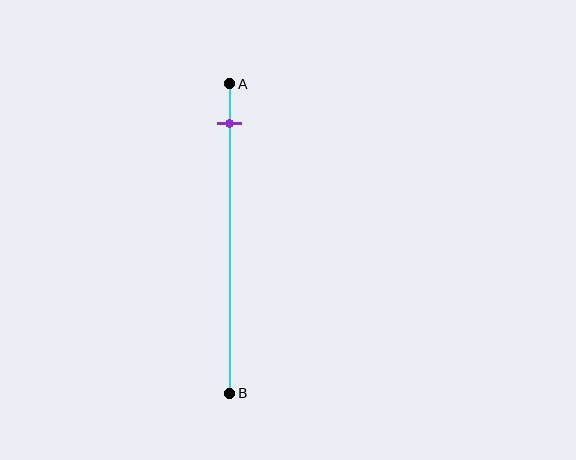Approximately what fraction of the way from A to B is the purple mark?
The purple mark is approximately 15% of the way from A to B.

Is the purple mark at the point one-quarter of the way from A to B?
No, the mark is at about 15% from A, not at the 25% one-quarter point.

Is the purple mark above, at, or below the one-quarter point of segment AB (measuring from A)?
The purple mark is above the one-quarter point of segment AB.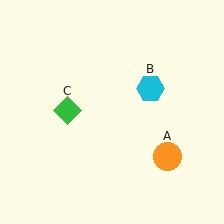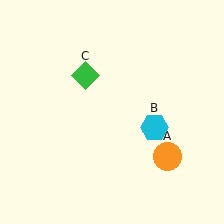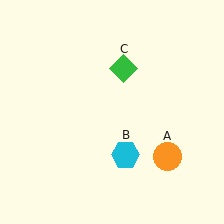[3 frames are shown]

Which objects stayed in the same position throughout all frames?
Orange circle (object A) remained stationary.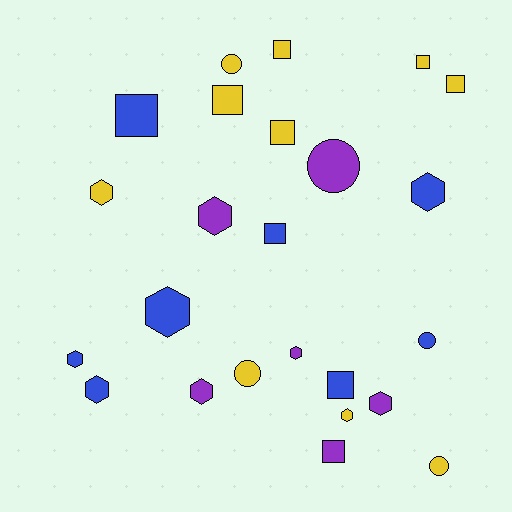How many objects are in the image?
There are 24 objects.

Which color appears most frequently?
Yellow, with 10 objects.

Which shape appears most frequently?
Hexagon, with 10 objects.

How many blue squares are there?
There are 3 blue squares.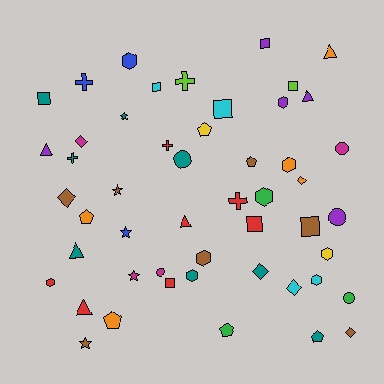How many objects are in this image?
There are 50 objects.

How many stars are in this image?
There are 5 stars.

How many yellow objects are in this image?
There are 2 yellow objects.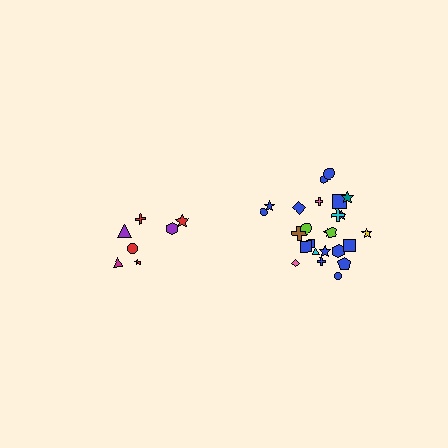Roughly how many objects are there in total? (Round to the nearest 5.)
Roughly 30 objects in total.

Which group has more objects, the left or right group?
The right group.